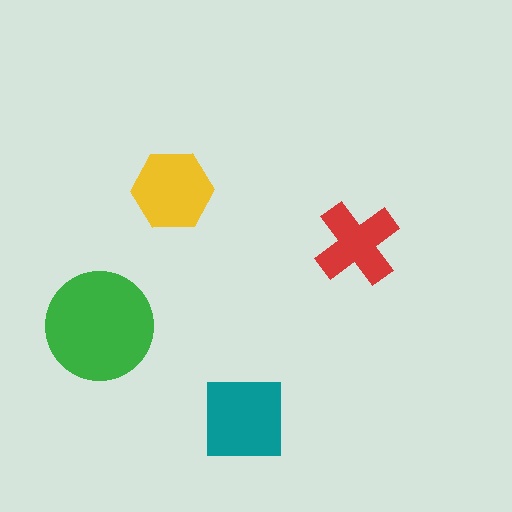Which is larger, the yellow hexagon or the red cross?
The yellow hexagon.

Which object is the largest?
The green circle.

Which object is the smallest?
The red cross.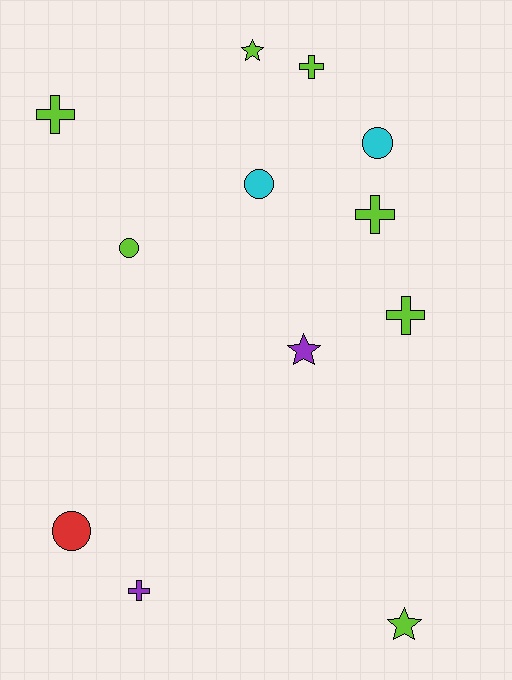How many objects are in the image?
There are 12 objects.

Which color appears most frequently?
Lime, with 7 objects.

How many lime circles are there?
There is 1 lime circle.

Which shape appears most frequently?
Cross, with 5 objects.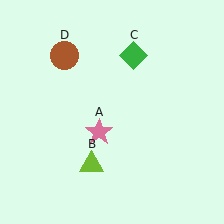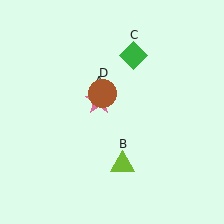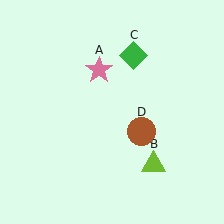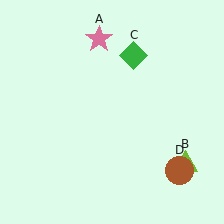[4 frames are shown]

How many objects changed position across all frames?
3 objects changed position: pink star (object A), lime triangle (object B), brown circle (object D).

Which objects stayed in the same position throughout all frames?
Green diamond (object C) remained stationary.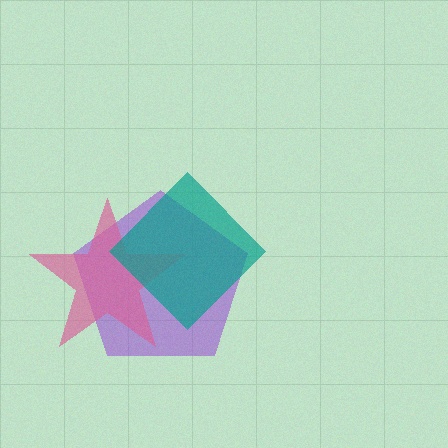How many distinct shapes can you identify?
There are 3 distinct shapes: a purple pentagon, a pink star, a teal diamond.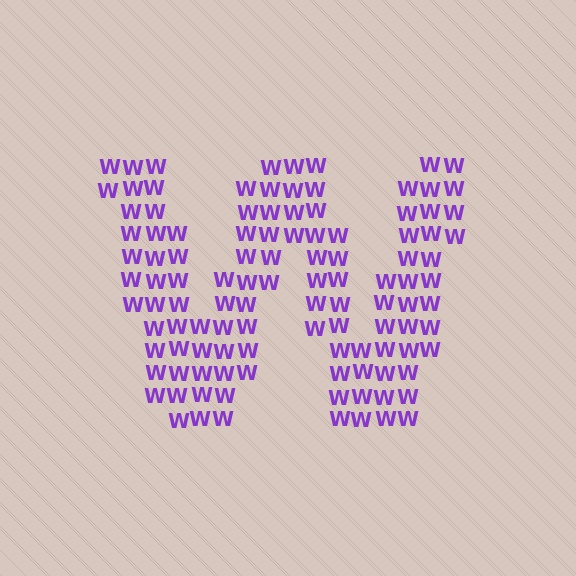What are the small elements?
The small elements are letter W's.